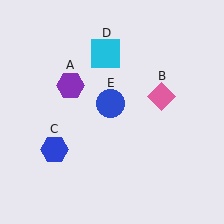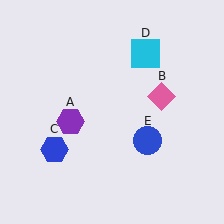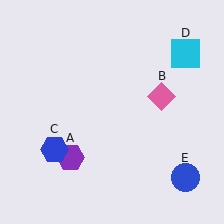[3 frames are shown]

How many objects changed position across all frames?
3 objects changed position: purple hexagon (object A), cyan square (object D), blue circle (object E).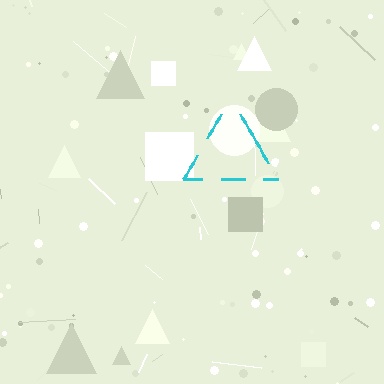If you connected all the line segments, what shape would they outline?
They would outline a triangle.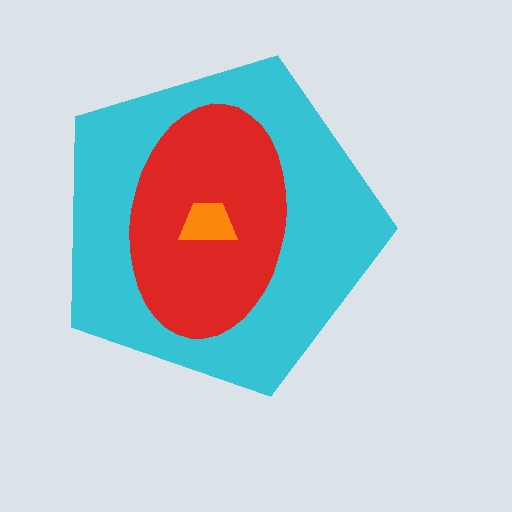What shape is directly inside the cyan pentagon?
The red ellipse.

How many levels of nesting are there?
3.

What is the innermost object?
The orange trapezoid.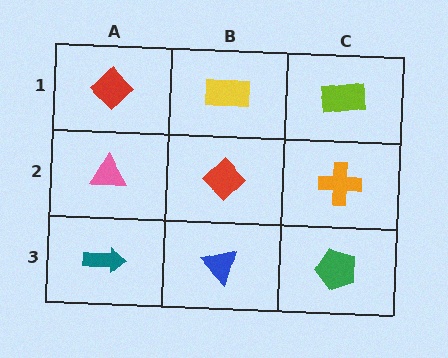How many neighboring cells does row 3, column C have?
2.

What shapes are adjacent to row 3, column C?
An orange cross (row 2, column C), a blue triangle (row 3, column B).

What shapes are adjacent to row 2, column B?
A yellow rectangle (row 1, column B), a blue triangle (row 3, column B), a pink triangle (row 2, column A), an orange cross (row 2, column C).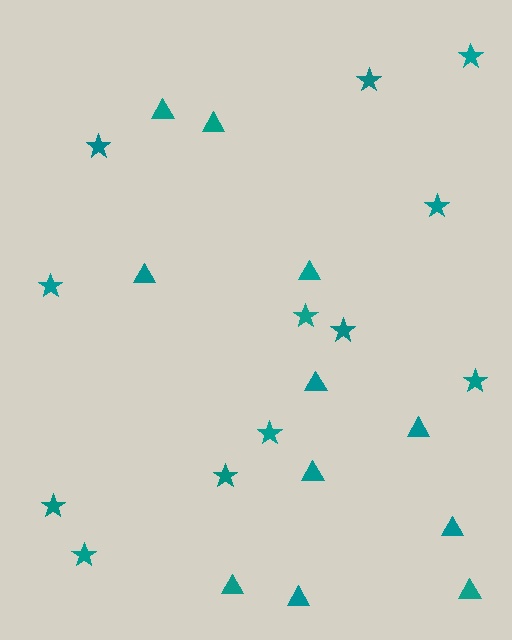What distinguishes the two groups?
There are 2 groups: one group of stars (12) and one group of triangles (11).